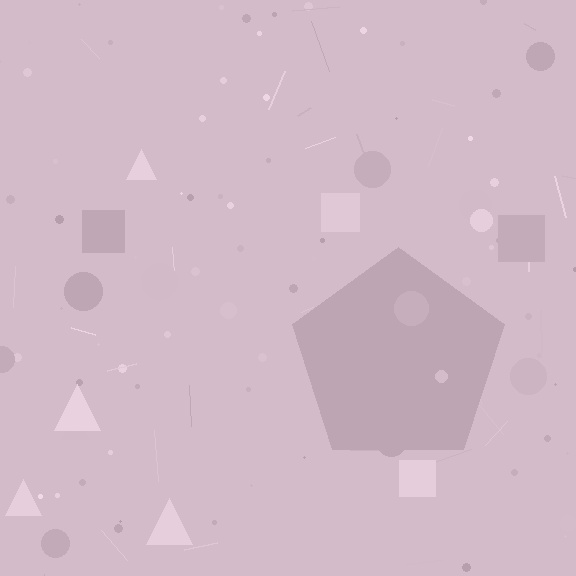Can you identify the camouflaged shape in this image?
The camouflaged shape is a pentagon.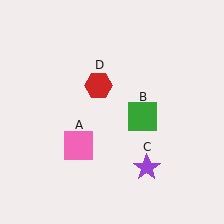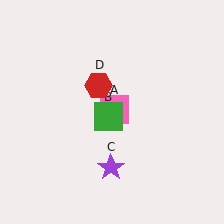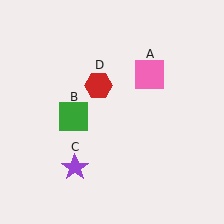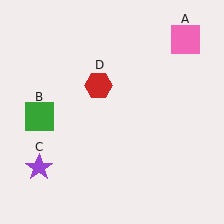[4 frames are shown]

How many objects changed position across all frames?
3 objects changed position: pink square (object A), green square (object B), purple star (object C).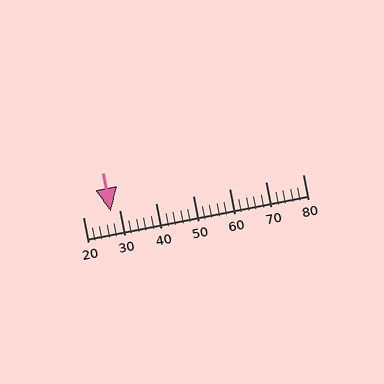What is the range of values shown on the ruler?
The ruler shows values from 20 to 80.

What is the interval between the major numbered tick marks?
The major tick marks are spaced 10 units apart.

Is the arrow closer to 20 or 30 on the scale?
The arrow is closer to 30.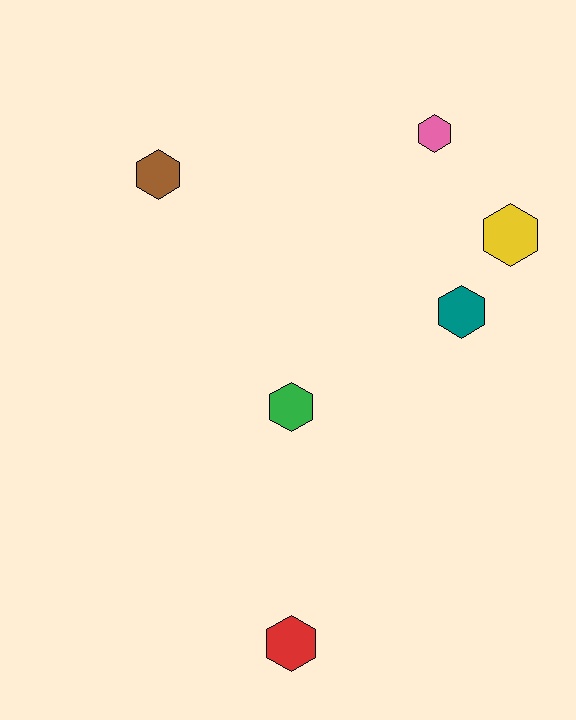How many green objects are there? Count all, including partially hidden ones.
There is 1 green object.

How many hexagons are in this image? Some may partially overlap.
There are 6 hexagons.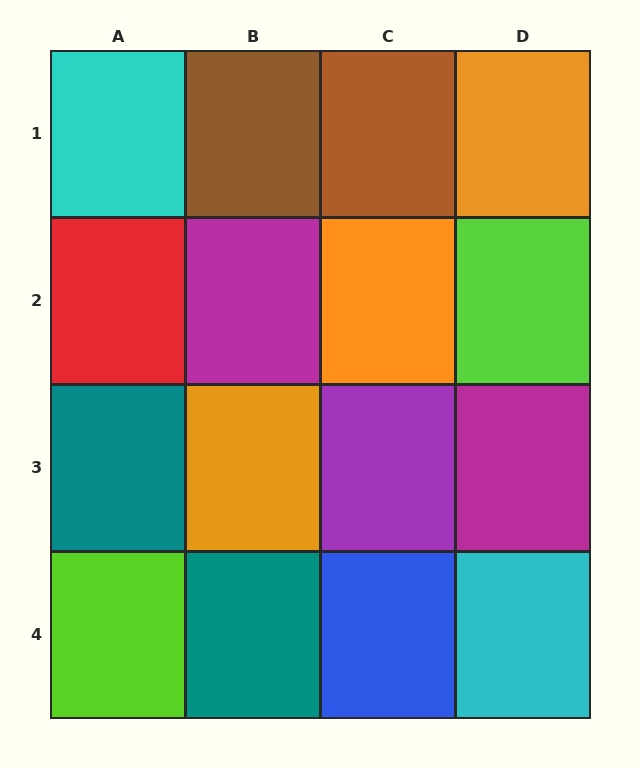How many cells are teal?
2 cells are teal.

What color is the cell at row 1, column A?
Cyan.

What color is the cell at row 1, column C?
Brown.